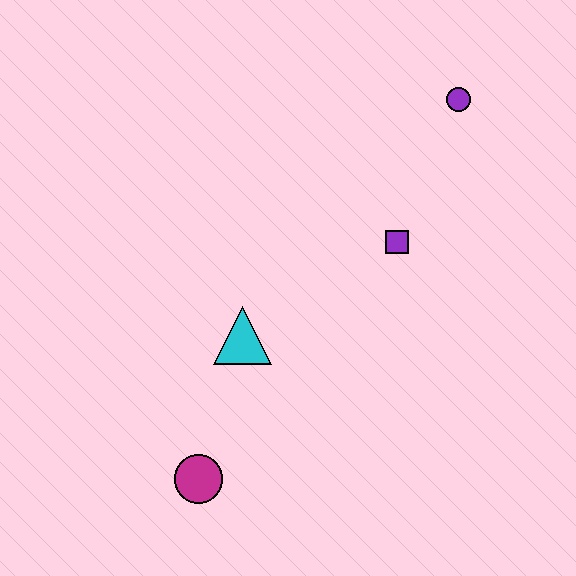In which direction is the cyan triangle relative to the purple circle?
The cyan triangle is below the purple circle.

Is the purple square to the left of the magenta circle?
No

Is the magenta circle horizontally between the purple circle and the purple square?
No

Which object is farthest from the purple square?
The magenta circle is farthest from the purple square.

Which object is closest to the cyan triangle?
The magenta circle is closest to the cyan triangle.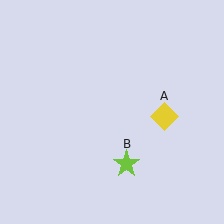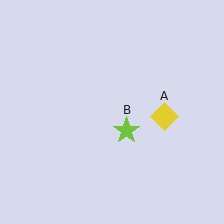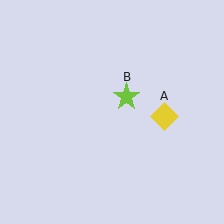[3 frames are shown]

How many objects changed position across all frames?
1 object changed position: lime star (object B).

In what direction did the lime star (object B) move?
The lime star (object B) moved up.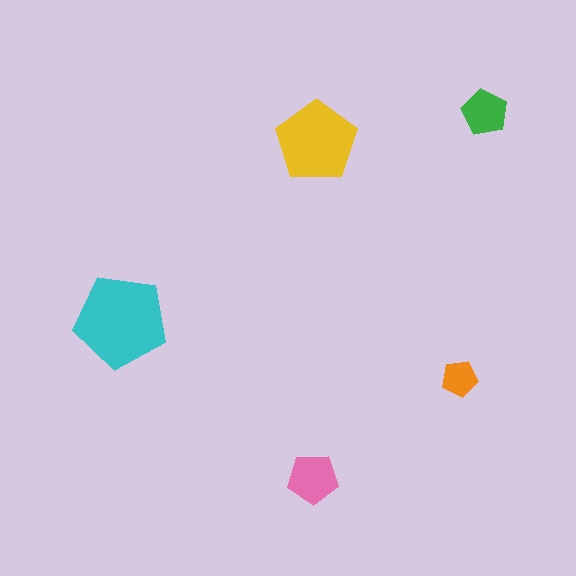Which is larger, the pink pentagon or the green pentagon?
The pink one.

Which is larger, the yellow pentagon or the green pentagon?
The yellow one.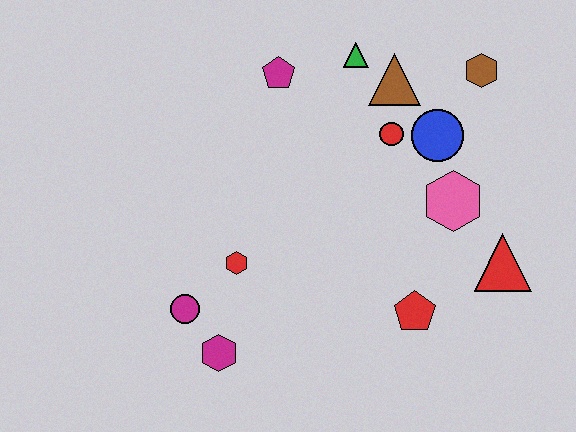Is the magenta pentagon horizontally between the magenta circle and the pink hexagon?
Yes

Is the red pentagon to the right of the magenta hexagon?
Yes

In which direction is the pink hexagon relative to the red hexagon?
The pink hexagon is to the right of the red hexagon.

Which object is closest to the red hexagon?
The magenta circle is closest to the red hexagon.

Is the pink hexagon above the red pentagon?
Yes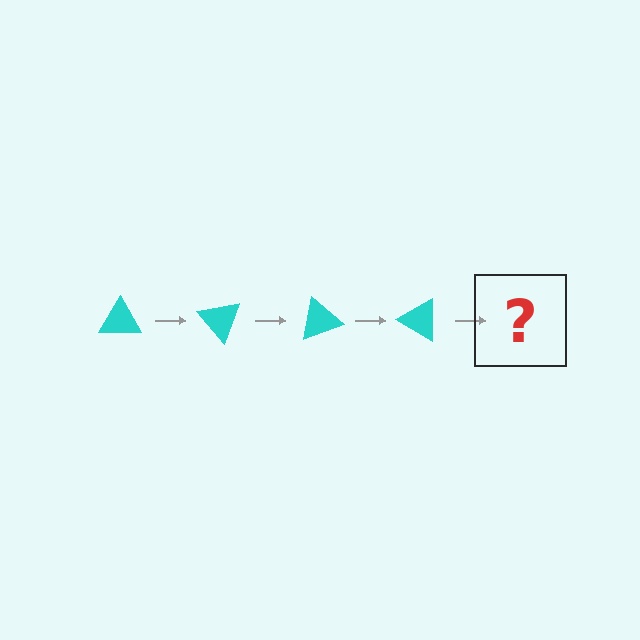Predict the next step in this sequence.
The next step is a cyan triangle rotated 200 degrees.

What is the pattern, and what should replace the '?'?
The pattern is that the triangle rotates 50 degrees each step. The '?' should be a cyan triangle rotated 200 degrees.